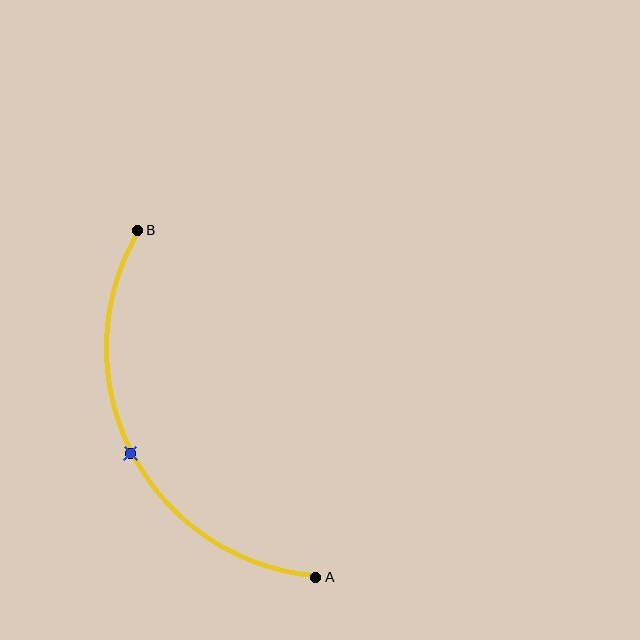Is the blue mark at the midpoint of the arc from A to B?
Yes. The blue mark lies on the arc at equal arc-length from both A and B — it is the arc midpoint.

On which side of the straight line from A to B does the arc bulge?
The arc bulges to the left of the straight line connecting A and B.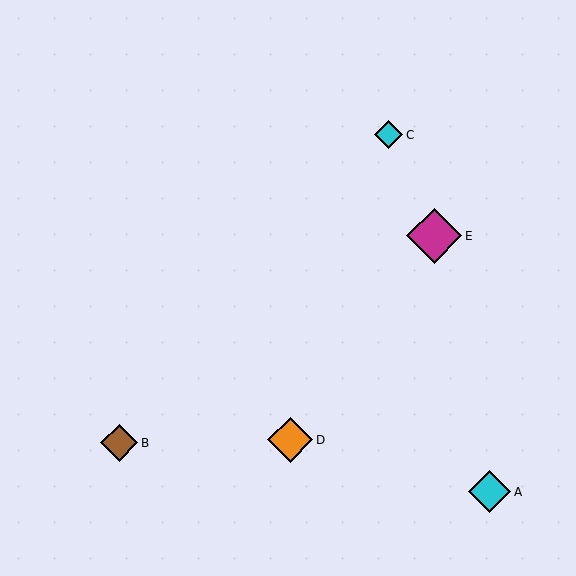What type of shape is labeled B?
Shape B is a brown diamond.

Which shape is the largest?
The magenta diamond (labeled E) is the largest.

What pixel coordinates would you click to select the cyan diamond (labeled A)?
Click at (490, 492) to select the cyan diamond A.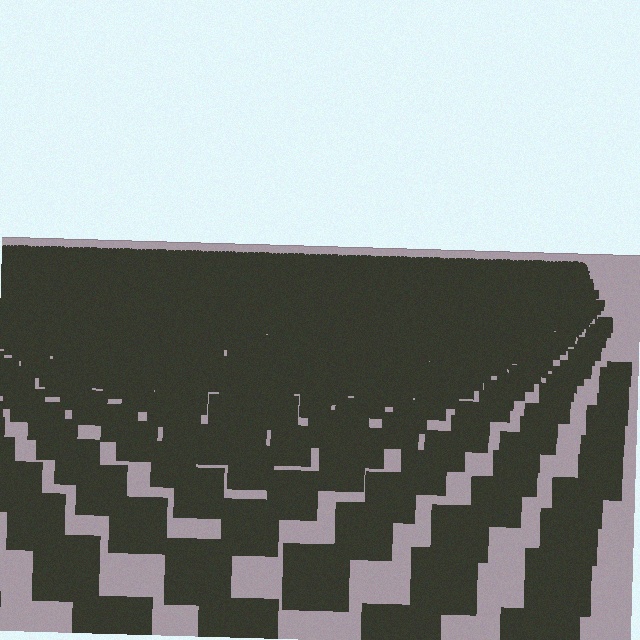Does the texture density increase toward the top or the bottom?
Density increases toward the top.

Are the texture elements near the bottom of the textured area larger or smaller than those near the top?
Larger. Near the bottom, elements are closer to the viewer and appear at a bigger on-screen size.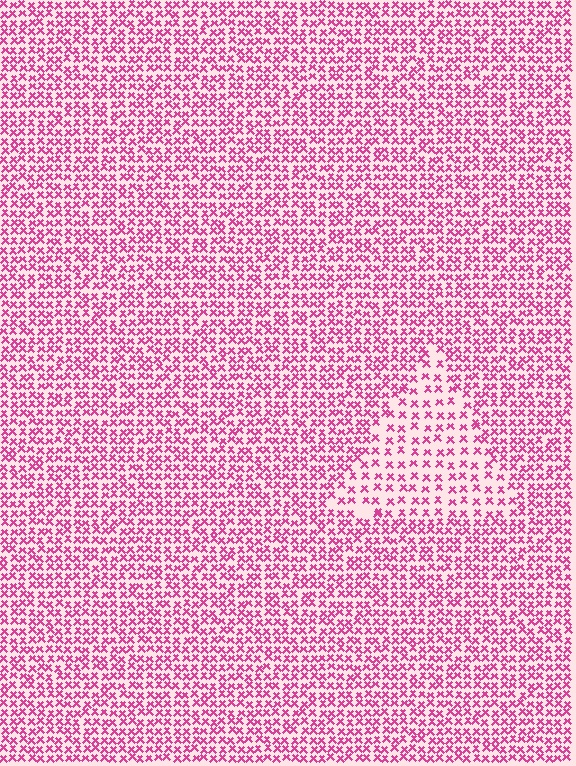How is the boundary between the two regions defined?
The boundary is defined by a change in element density (approximately 1.9x ratio). All elements are the same color, size, and shape.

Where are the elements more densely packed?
The elements are more densely packed outside the triangle boundary.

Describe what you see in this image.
The image contains small magenta elements arranged at two different densities. A triangle-shaped region is visible where the elements are less densely packed than the surrounding area.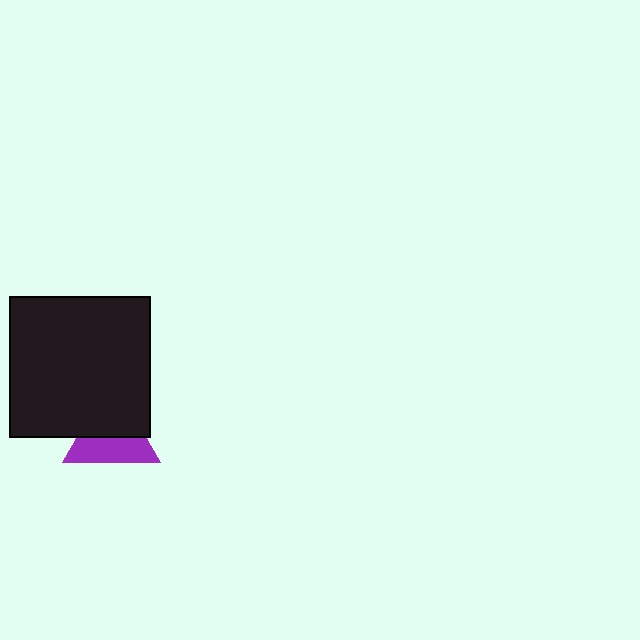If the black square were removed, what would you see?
You would see the complete purple triangle.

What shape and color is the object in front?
The object in front is a black square.